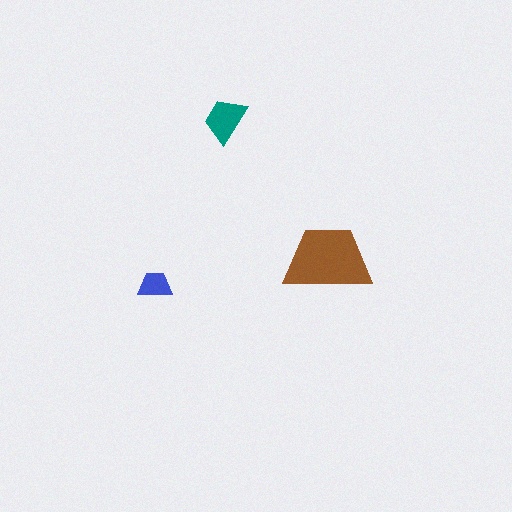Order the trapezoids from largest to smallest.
the brown one, the teal one, the blue one.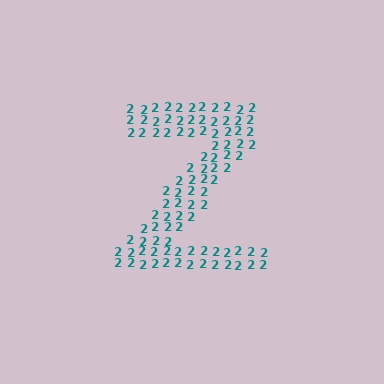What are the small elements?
The small elements are digit 2's.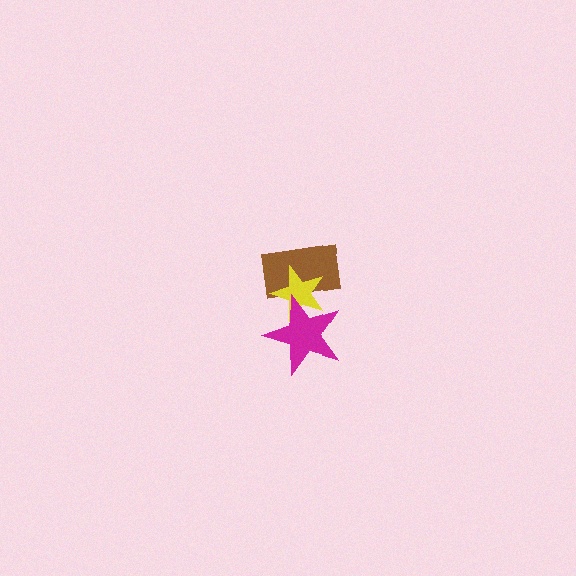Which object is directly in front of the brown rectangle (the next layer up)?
The yellow star is directly in front of the brown rectangle.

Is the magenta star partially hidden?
No, no other shape covers it.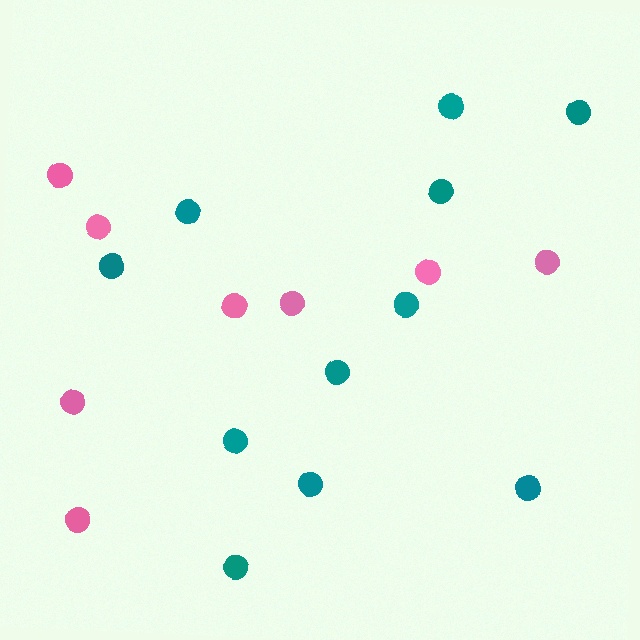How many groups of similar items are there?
There are 2 groups: one group of pink circles (8) and one group of teal circles (11).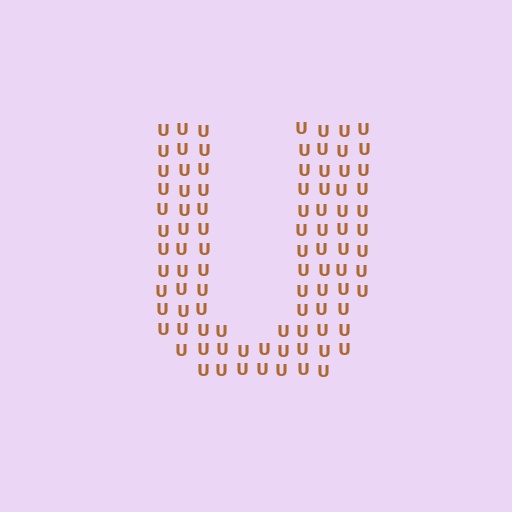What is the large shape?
The large shape is the letter U.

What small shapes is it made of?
It is made of small letter U's.